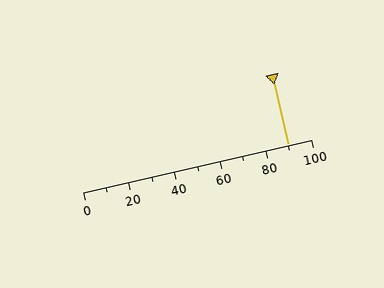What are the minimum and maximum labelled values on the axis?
The axis runs from 0 to 100.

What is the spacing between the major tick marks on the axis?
The major ticks are spaced 20 apart.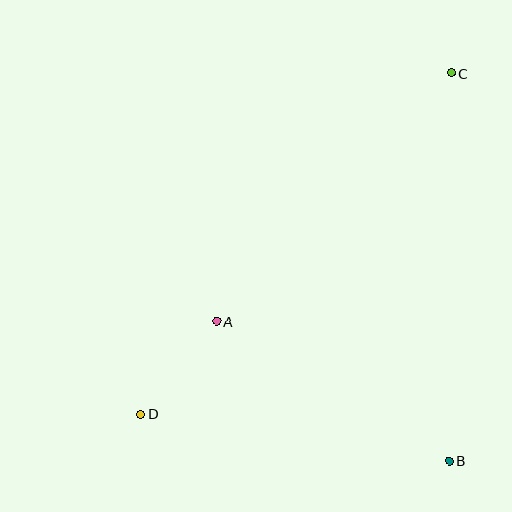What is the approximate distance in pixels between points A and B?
The distance between A and B is approximately 272 pixels.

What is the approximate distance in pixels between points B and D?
The distance between B and D is approximately 312 pixels.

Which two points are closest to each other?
Points A and D are closest to each other.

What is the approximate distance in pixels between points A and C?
The distance between A and C is approximately 342 pixels.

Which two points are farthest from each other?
Points C and D are farthest from each other.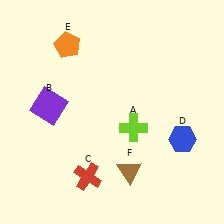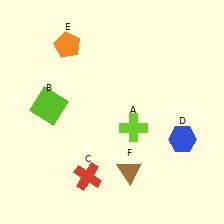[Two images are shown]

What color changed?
The square (B) changed from purple in Image 1 to lime in Image 2.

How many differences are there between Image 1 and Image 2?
There is 1 difference between the two images.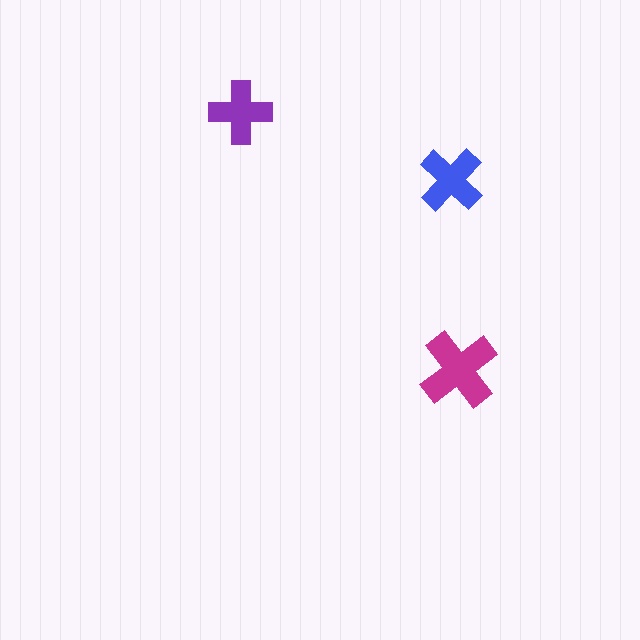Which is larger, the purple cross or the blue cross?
The blue one.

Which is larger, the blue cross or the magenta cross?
The magenta one.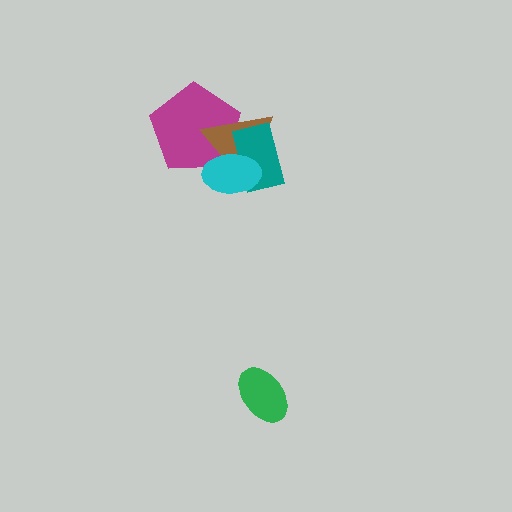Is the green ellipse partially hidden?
No, no other shape covers it.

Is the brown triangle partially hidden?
Yes, it is partially covered by another shape.